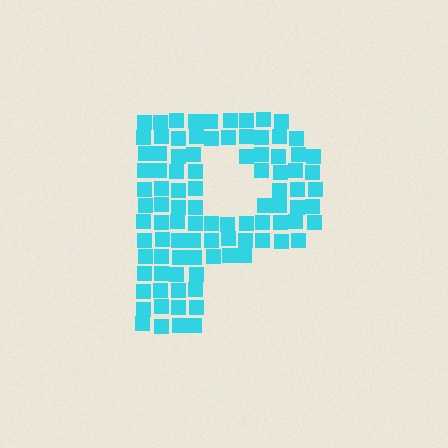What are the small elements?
The small elements are squares.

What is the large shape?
The large shape is the letter P.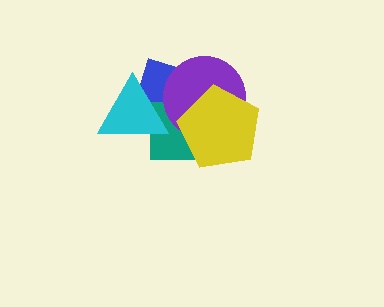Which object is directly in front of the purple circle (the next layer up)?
The cyan triangle is directly in front of the purple circle.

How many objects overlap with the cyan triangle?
3 objects overlap with the cyan triangle.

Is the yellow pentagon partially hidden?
No, no other shape covers it.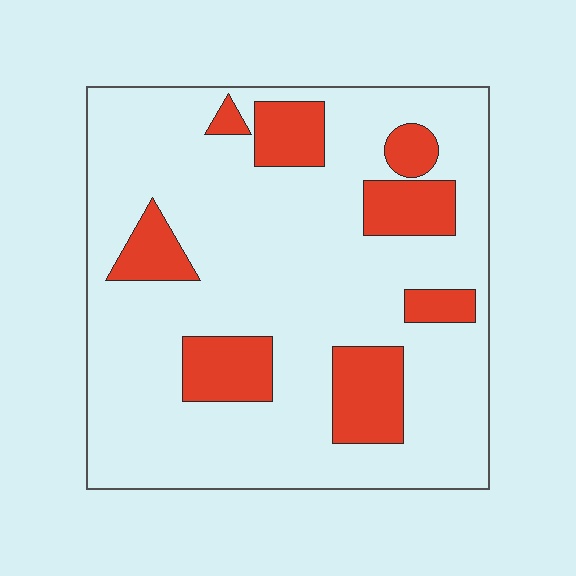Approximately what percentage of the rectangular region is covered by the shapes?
Approximately 20%.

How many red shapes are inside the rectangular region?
8.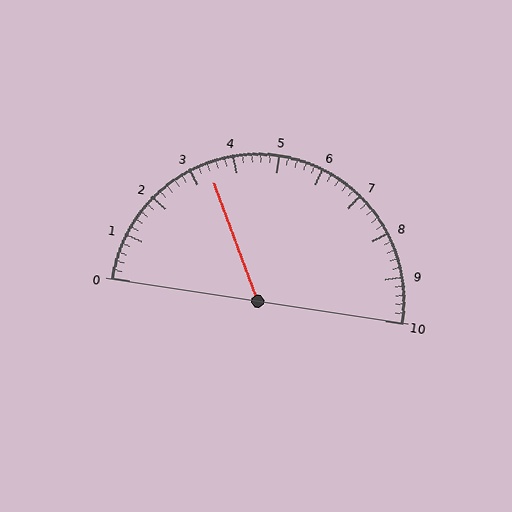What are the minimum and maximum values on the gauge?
The gauge ranges from 0 to 10.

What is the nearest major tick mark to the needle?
The nearest major tick mark is 3.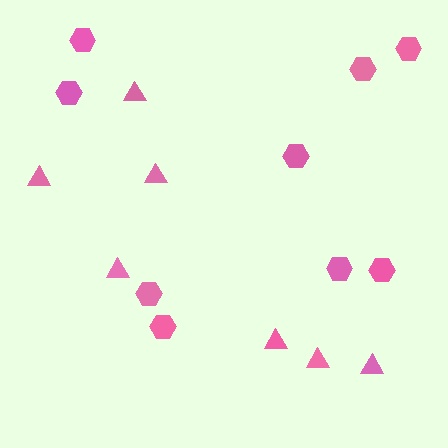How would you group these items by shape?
There are 2 groups: one group of hexagons (9) and one group of triangles (7).